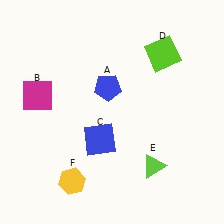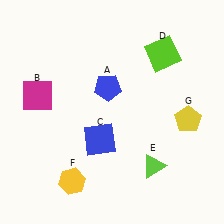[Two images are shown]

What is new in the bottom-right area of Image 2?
A yellow pentagon (G) was added in the bottom-right area of Image 2.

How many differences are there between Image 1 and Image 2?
There is 1 difference between the two images.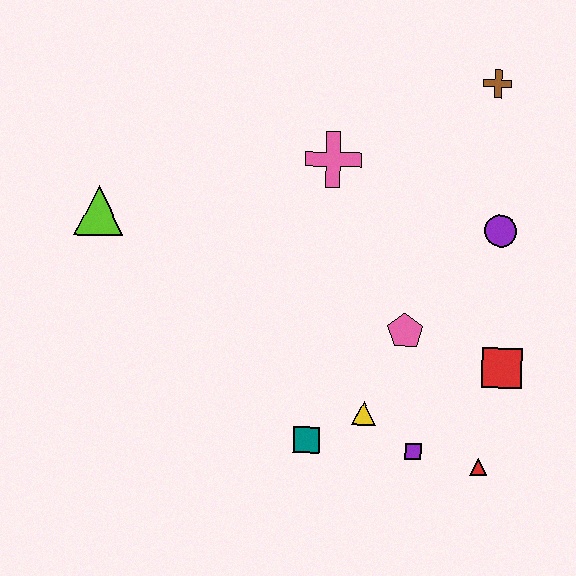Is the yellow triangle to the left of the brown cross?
Yes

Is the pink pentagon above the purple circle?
No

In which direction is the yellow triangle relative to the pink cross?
The yellow triangle is below the pink cross.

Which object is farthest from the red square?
The lime triangle is farthest from the red square.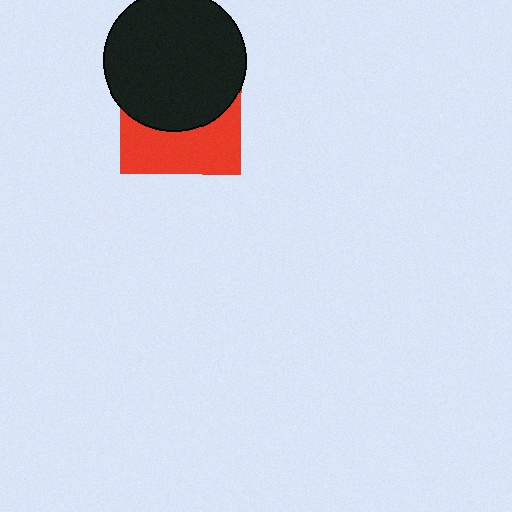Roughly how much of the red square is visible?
A small part of it is visible (roughly 43%).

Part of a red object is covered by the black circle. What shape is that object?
It is a square.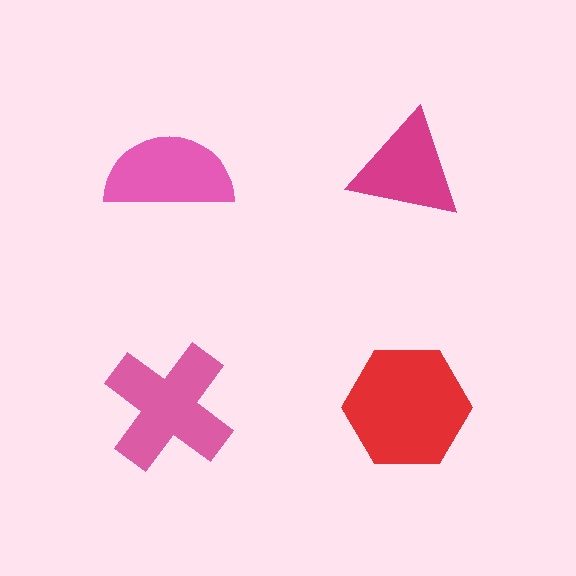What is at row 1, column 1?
A pink semicircle.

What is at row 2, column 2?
A red hexagon.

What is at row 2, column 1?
A pink cross.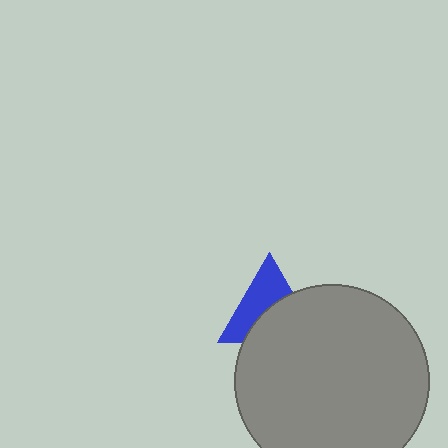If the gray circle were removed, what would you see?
You would see the complete blue triangle.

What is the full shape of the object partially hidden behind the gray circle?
The partially hidden object is a blue triangle.